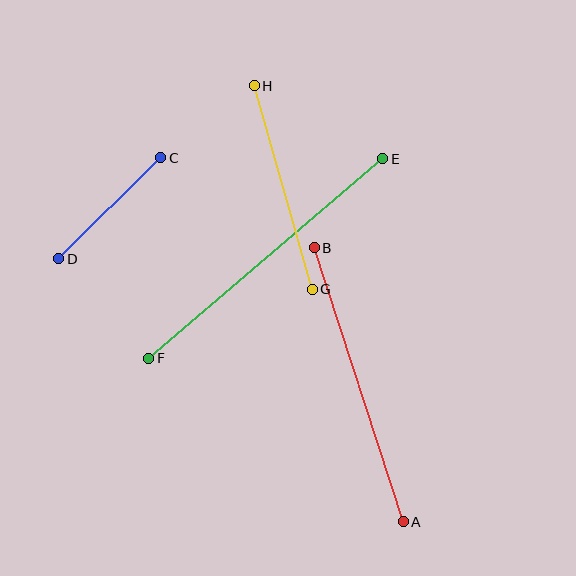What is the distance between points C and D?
The distance is approximately 144 pixels.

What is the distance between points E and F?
The distance is approximately 308 pixels.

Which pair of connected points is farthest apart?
Points E and F are farthest apart.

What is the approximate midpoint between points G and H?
The midpoint is at approximately (283, 188) pixels.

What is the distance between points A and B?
The distance is approximately 288 pixels.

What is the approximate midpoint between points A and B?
The midpoint is at approximately (359, 385) pixels.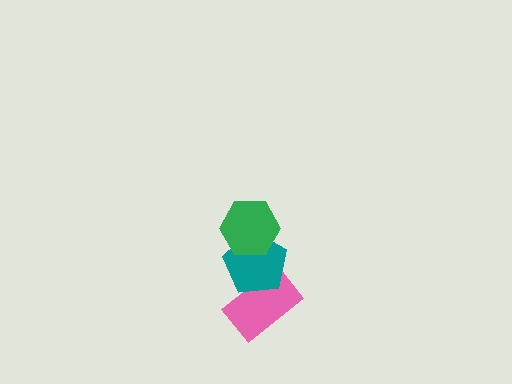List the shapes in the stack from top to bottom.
From top to bottom: the green hexagon, the teal pentagon, the pink rectangle.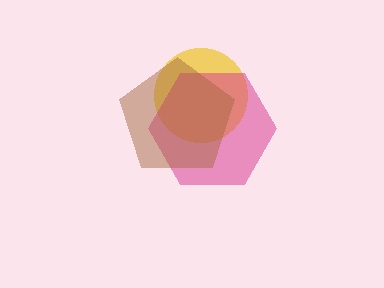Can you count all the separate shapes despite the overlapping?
Yes, there are 3 separate shapes.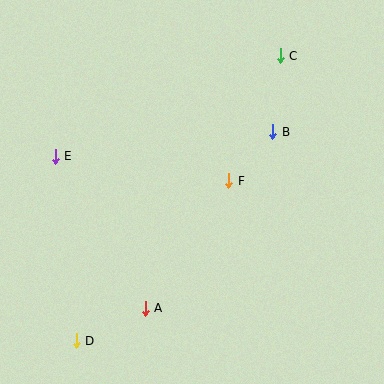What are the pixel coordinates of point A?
Point A is at (146, 308).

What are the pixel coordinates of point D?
Point D is at (77, 340).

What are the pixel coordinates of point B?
Point B is at (273, 132).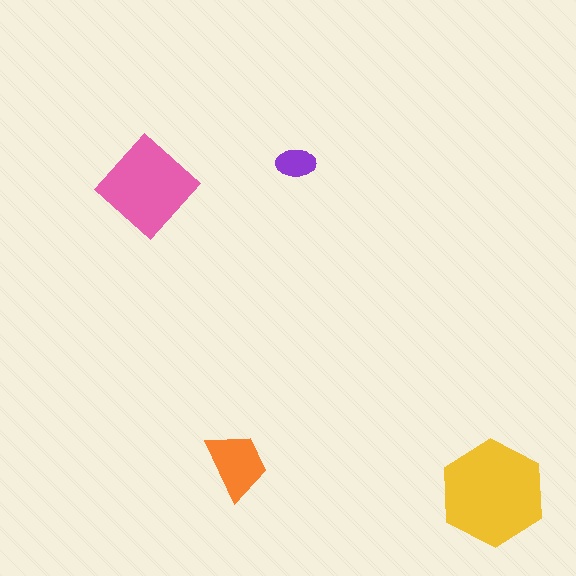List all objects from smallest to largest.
The purple ellipse, the orange trapezoid, the pink diamond, the yellow hexagon.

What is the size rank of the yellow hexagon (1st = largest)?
1st.